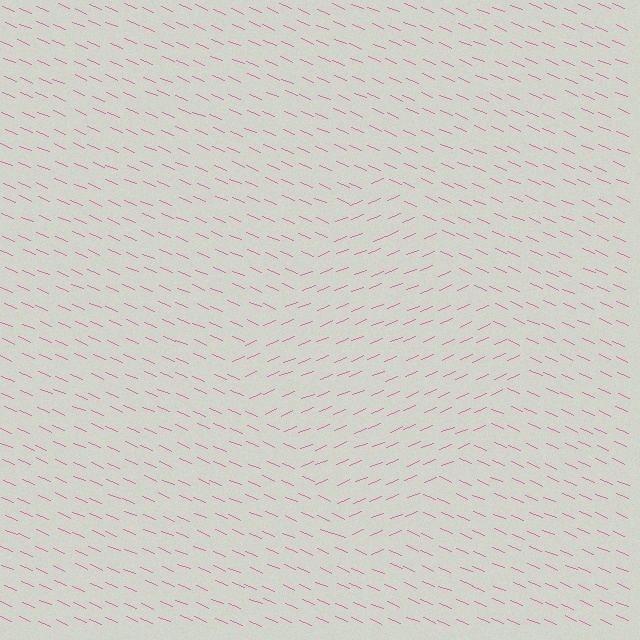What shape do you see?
I see a diamond.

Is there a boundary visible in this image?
Yes, there is a texture boundary formed by a change in line orientation.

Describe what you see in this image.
The image is filled with small pink line segments. A diamond region in the image has lines oriented differently from the surrounding lines, creating a visible texture boundary.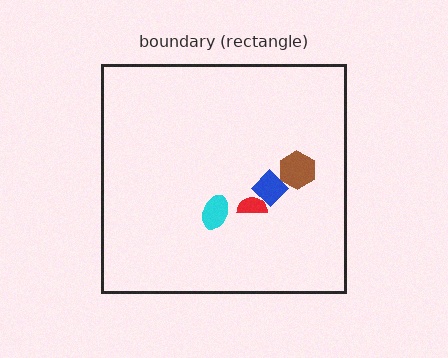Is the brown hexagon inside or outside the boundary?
Inside.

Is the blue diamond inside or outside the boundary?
Inside.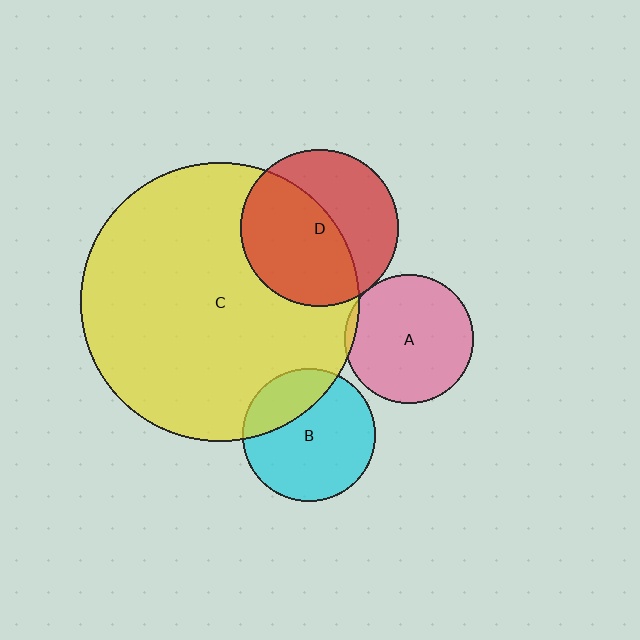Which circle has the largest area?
Circle C (yellow).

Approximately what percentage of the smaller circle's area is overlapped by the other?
Approximately 55%.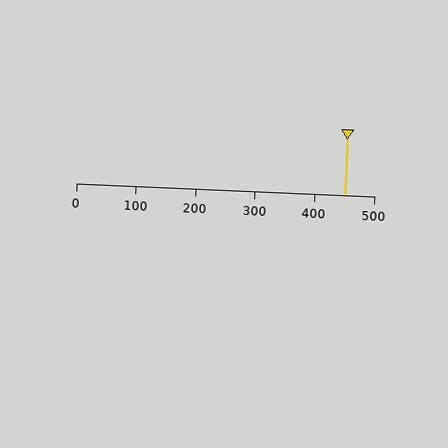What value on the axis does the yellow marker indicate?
The marker indicates approximately 450.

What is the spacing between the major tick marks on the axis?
The major ticks are spaced 100 apart.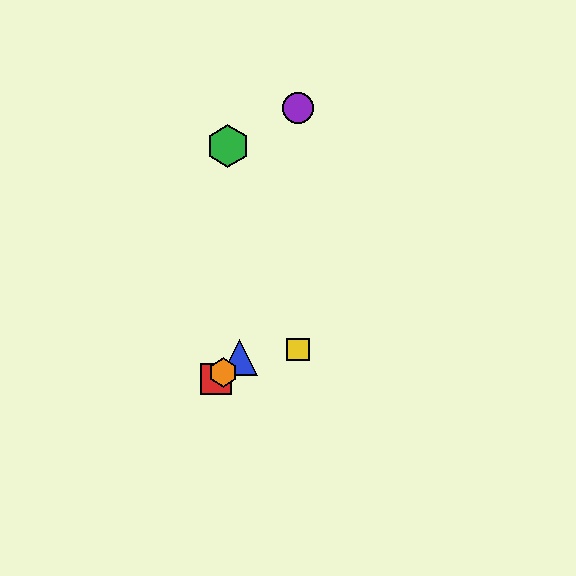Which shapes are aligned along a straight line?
The red square, the blue triangle, the orange hexagon are aligned along a straight line.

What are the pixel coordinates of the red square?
The red square is at (216, 379).